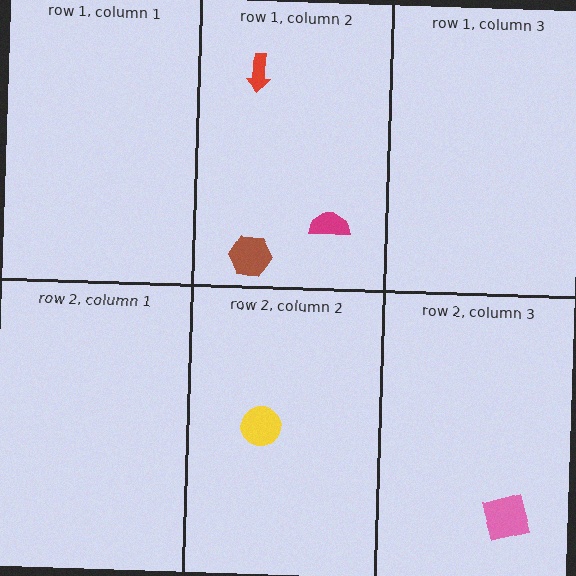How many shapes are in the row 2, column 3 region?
1.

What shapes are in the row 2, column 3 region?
The pink square.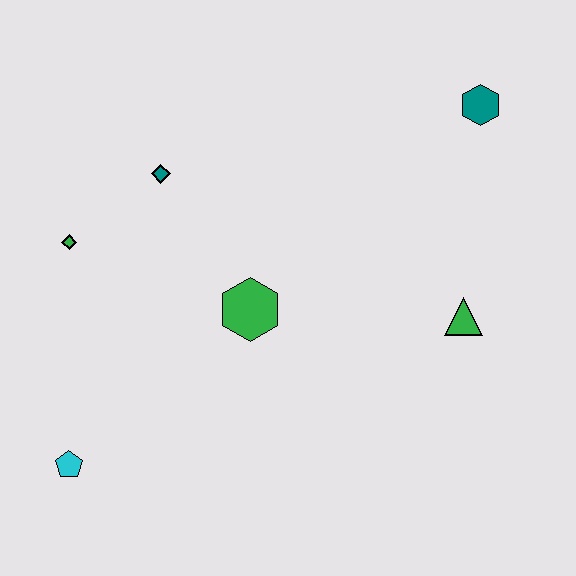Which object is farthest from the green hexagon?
The teal hexagon is farthest from the green hexagon.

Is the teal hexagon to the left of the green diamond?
No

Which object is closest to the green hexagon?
The teal diamond is closest to the green hexagon.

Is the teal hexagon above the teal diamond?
Yes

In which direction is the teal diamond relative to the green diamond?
The teal diamond is to the right of the green diamond.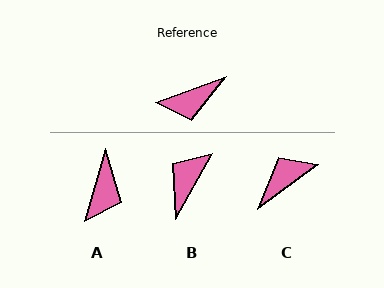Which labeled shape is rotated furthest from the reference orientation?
C, about 164 degrees away.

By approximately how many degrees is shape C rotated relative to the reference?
Approximately 164 degrees clockwise.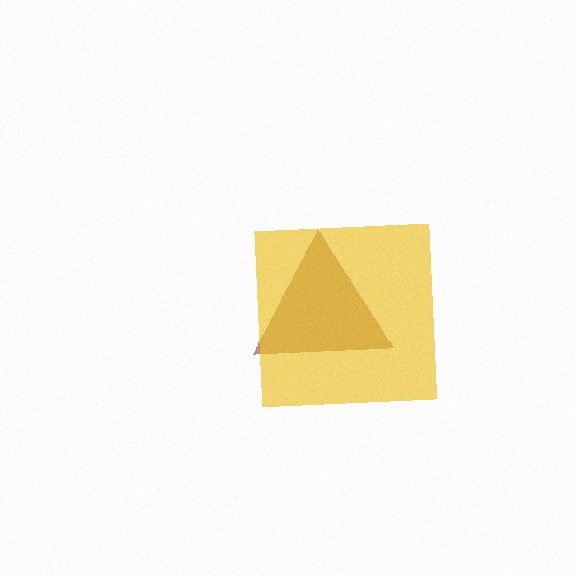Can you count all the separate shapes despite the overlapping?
Yes, there are 2 separate shapes.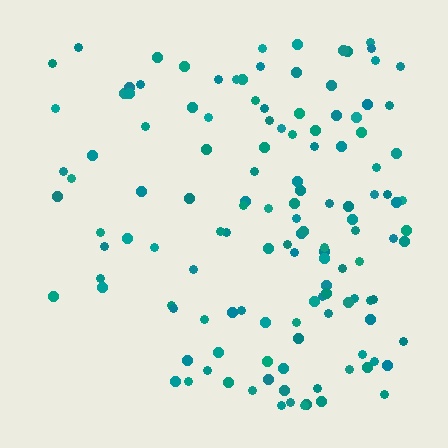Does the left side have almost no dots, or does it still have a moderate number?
Still a moderate number, just noticeably fewer than the right.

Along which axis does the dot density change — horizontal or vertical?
Horizontal.